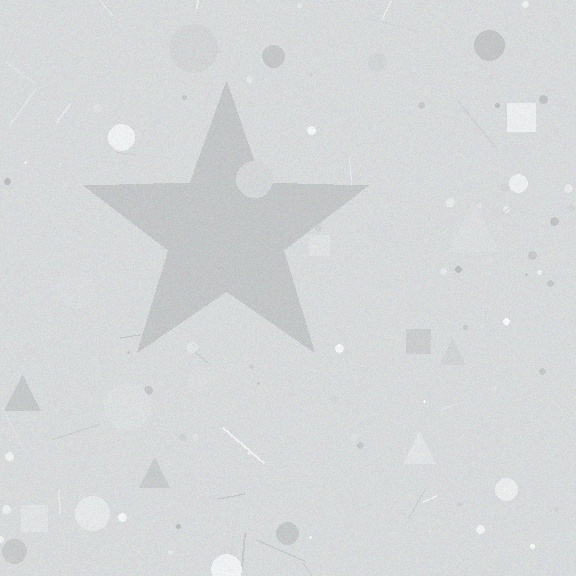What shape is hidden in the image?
A star is hidden in the image.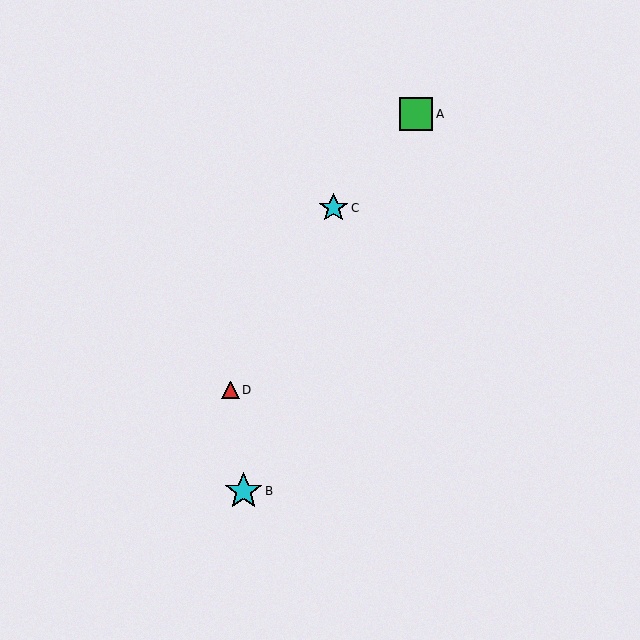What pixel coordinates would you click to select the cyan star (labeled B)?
Click at (244, 491) to select the cyan star B.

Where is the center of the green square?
The center of the green square is at (416, 114).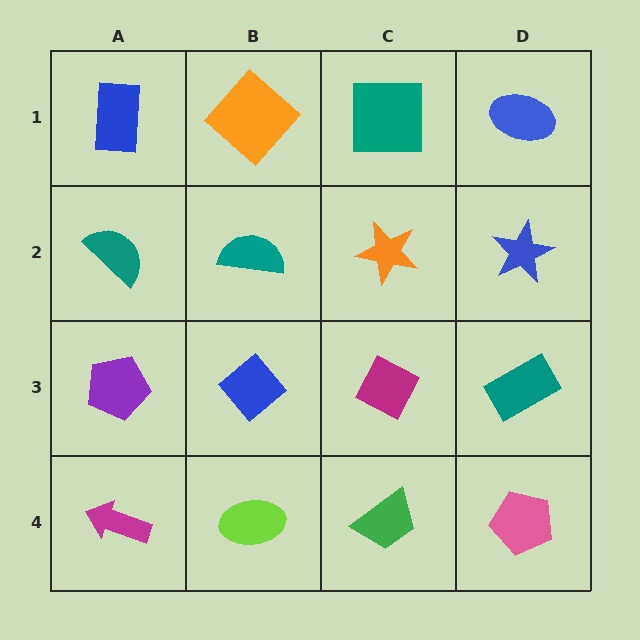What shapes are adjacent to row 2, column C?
A teal square (row 1, column C), a magenta diamond (row 3, column C), a teal semicircle (row 2, column B), a blue star (row 2, column D).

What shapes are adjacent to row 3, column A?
A teal semicircle (row 2, column A), a magenta arrow (row 4, column A), a blue diamond (row 3, column B).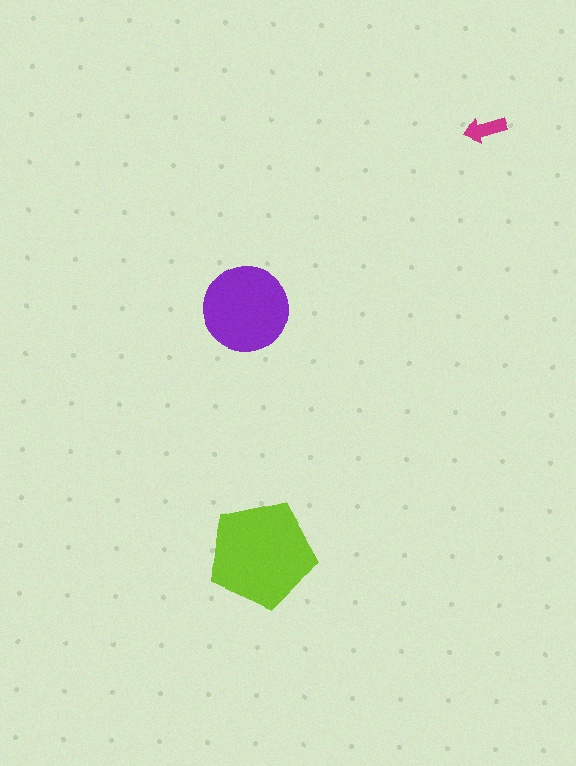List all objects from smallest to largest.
The magenta arrow, the purple circle, the lime pentagon.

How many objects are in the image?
There are 3 objects in the image.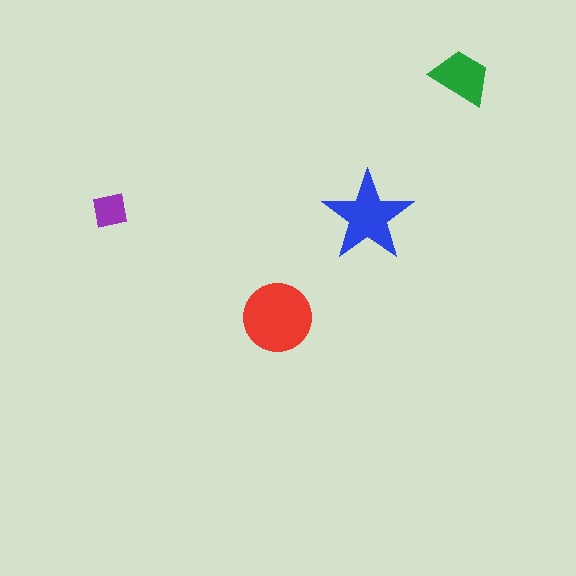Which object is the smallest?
The purple square.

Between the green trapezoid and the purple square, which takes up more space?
The green trapezoid.